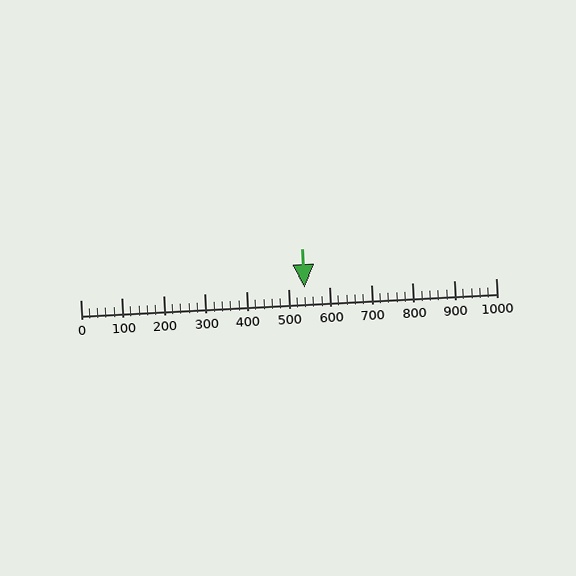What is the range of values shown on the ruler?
The ruler shows values from 0 to 1000.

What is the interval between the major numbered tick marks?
The major tick marks are spaced 100 units apart.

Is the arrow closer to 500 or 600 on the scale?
The arrow is closer to 500.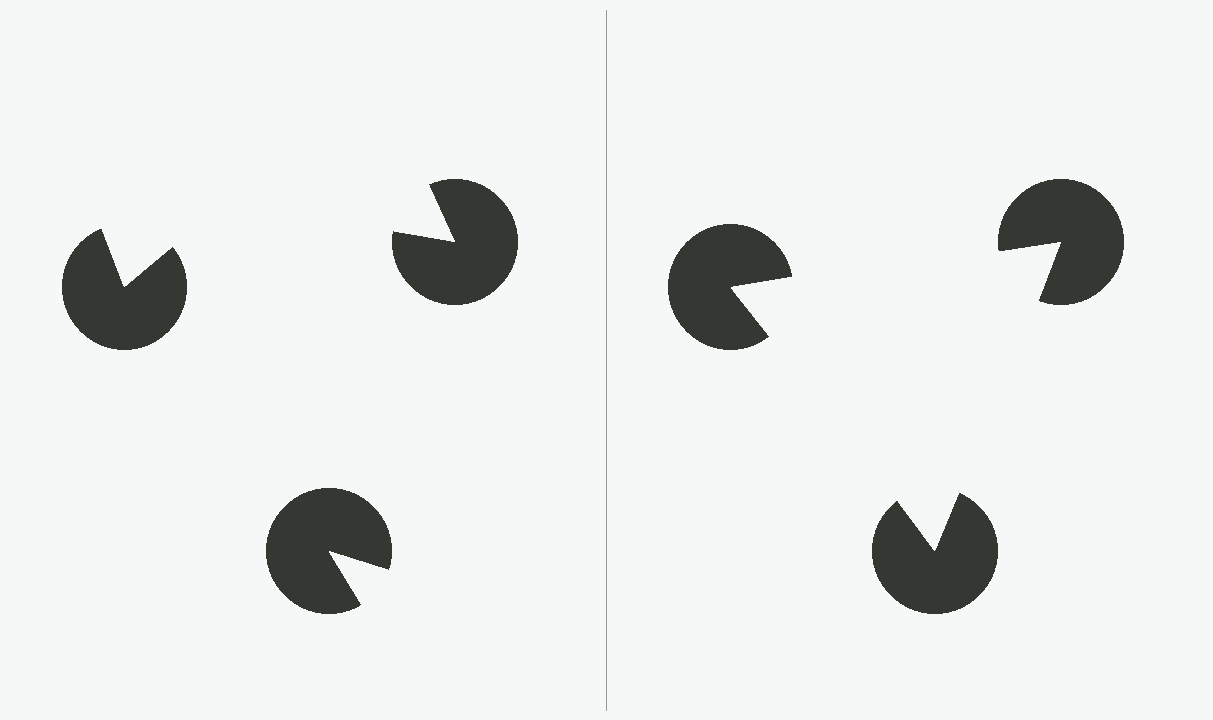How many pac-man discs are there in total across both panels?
6 — 3 on each side.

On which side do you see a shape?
An illusory triangle appears on the right side. On the left side the wedge cuts are rotated, so no coherent shape forms.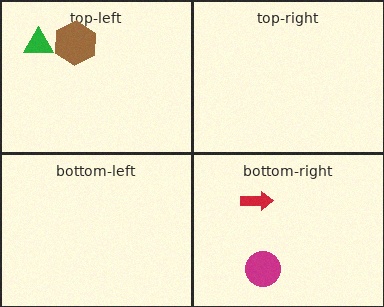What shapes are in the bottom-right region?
The magenta circle, the red arrow.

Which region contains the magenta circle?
The bottom-right region.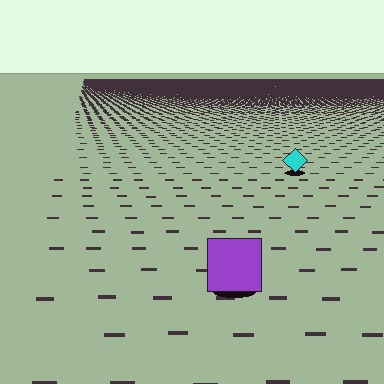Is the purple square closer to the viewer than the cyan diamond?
Yes. The purple square is closer — you can tell from the texture gradient: the ground texture is coarser near it.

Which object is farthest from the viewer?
The cyan diamond is farthest from the viewer. It appears smaller and the ground texture around it is denser.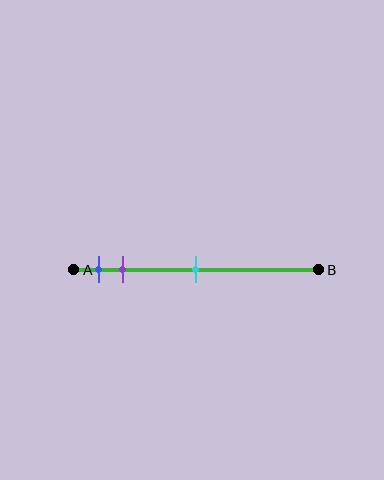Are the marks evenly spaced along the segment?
No, the marks are not evenly spaced.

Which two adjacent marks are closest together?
The blue and purple marks are the closest adjacent pair.